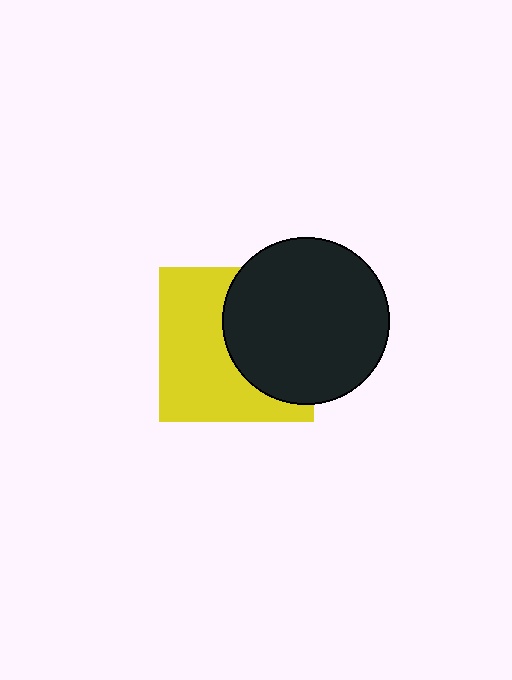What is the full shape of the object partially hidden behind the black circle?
The partially hidden object is a yellow square.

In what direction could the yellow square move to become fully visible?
The yellow square could move left. That would shift it out from behind the black circle entirely.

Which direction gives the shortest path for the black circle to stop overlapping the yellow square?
Moving right gives the shortest separation.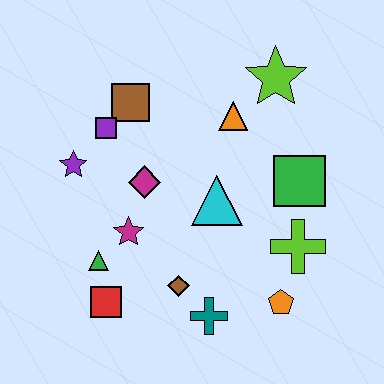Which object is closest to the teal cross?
The brown diamond is closest to the teal cross.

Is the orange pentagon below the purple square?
Yes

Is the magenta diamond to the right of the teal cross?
No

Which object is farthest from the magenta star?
The lime star is farthest from the magenta star.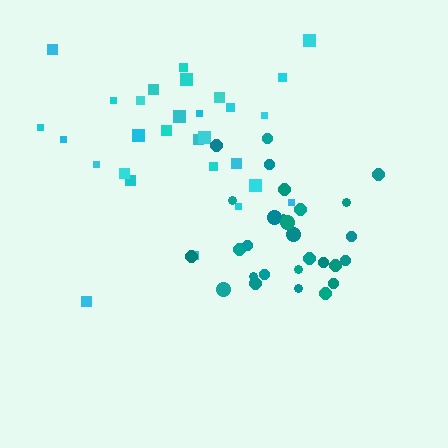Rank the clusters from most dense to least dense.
teal, cyan.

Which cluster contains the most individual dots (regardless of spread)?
Cyan (29).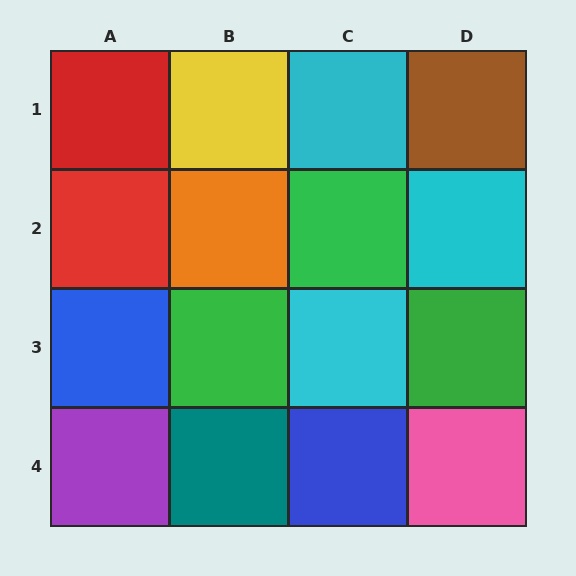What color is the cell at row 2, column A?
Red.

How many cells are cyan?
3 cells are cyan.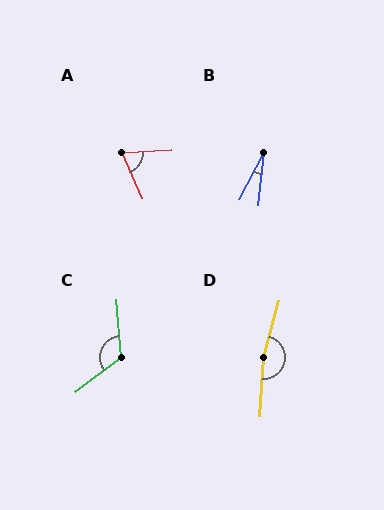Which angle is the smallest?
B, at approximately 22 degrees.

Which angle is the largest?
D, at approximately 168 degrees.